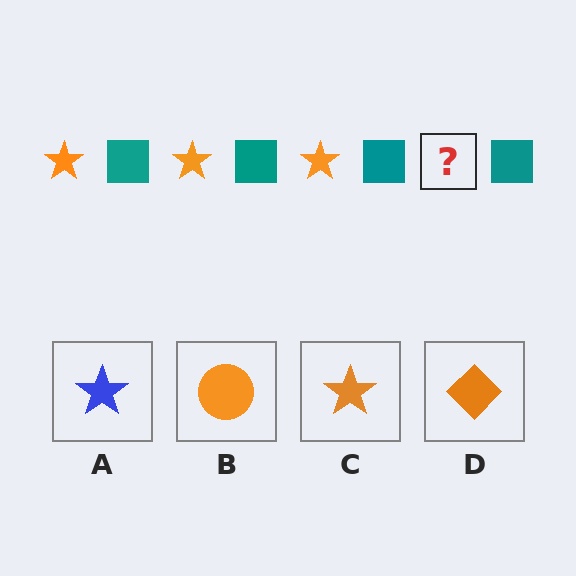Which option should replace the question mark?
Option C.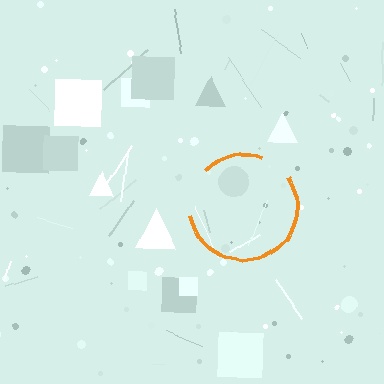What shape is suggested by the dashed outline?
The dashed outline suggests a circle.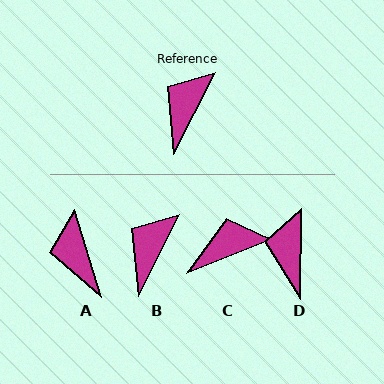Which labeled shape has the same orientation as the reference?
B.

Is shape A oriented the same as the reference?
No, it is off by about 44 degrees.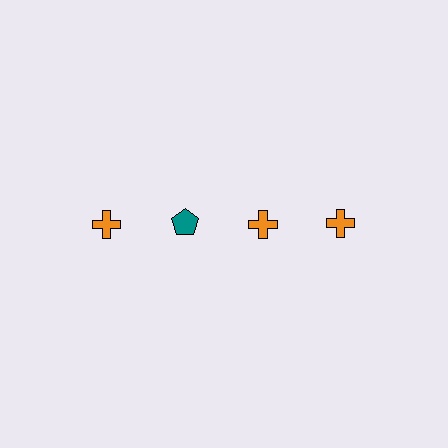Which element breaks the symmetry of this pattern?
The teal pentagon in the top row, second from left column breaks the symmetry. All other shapes are orange crosses.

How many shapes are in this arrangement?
There are 4 shapes arranged in a grid pattern.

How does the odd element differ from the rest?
It differs in both color (teal instead of orange) and shape (pentagon instead of cross).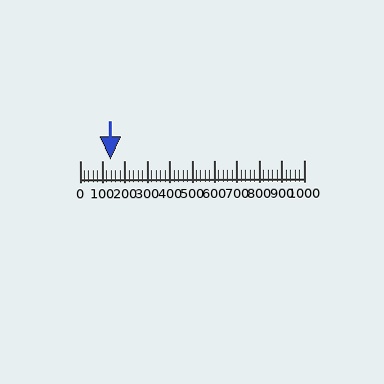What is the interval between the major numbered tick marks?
The major tick marks are spaced 100 units apart.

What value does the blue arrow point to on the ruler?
The blue arrow points to approximately 136.